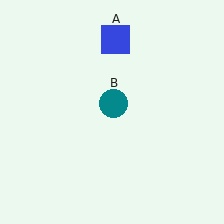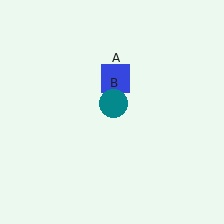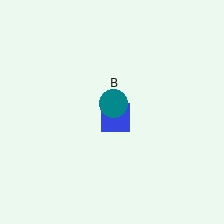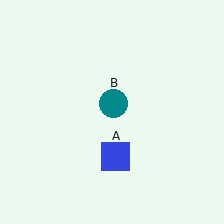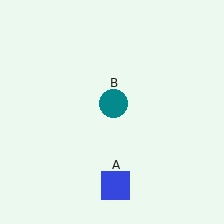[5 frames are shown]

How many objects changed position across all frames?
1 object changed position: blue square (object A).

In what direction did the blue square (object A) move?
The blue square (object A) moved down.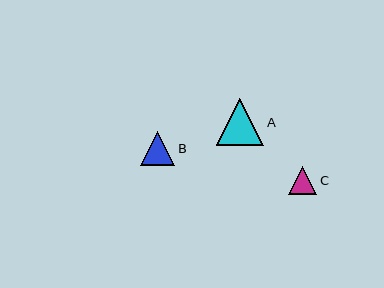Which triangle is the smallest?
Triangle C is the smallest with a size of approximately 28 pixels.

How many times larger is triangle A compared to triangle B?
Triangle A is approximately 1.4 times the size of triangle B.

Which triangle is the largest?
Triangle A is the largest with a size of approximately 47 pixels.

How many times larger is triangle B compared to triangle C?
Triangle B is approximately 1.2 times the size of triangle C.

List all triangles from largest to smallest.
From largest to smallest: A, B, C.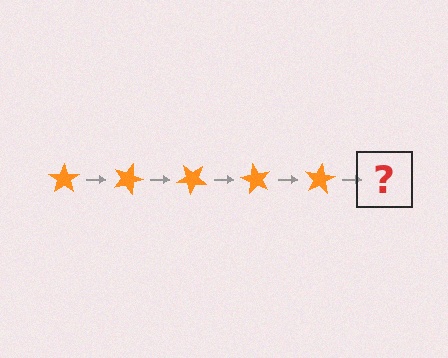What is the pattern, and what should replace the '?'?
The pattern is that the star rotates 20 degrees each step. The '?' should be an orange star rotated 100 degrees.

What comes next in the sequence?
The next element should be an orange star rotated 100 degrees.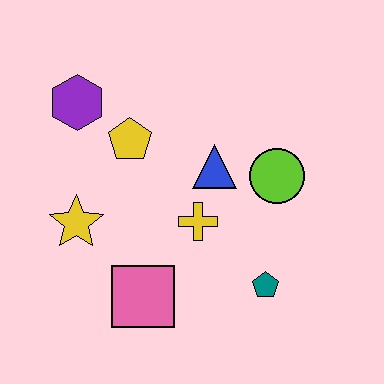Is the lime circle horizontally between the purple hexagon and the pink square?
No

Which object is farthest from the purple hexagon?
The teal pentagon is farthest from the purple hexagon.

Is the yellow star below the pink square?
No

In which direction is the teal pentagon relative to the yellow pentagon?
The teal pentagon is below the yellow pentagon.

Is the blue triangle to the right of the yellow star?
Yes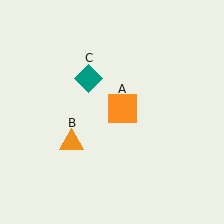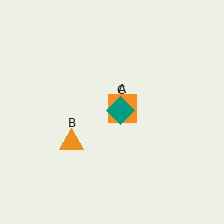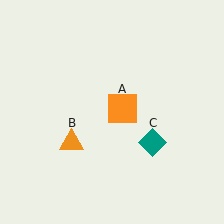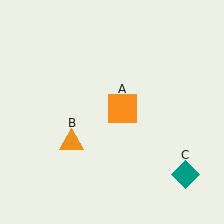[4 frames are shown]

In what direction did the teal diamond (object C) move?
The teal diamond (object C) moved down and to the right.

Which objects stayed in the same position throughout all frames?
Orange square (object A) and orange triangle (object B) remained stationary.